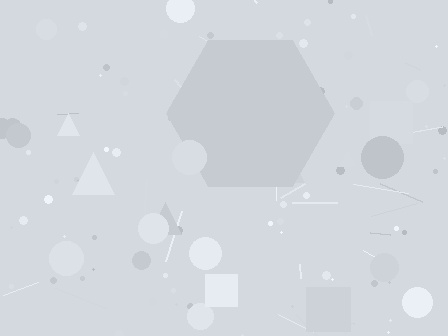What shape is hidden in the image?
A hexagon is hidden in the image.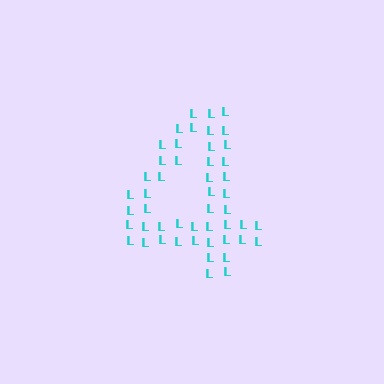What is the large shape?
The large shape is the digit 4.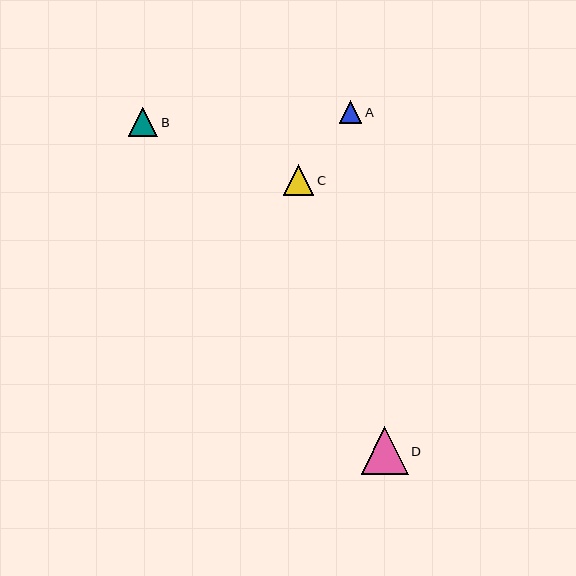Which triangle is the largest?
Triangle D is the largest with a size of approximately 47 pixels.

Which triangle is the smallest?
Triangle A is the smallest with a size of approximately 22 pixels.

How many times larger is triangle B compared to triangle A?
Triangle B is approximately 1.3 times the size of triangle A.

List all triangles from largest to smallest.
From largest to smallest: D, C, B, A.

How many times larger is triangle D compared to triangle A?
Triangle D is approximately 2.1 times the size of triangle A.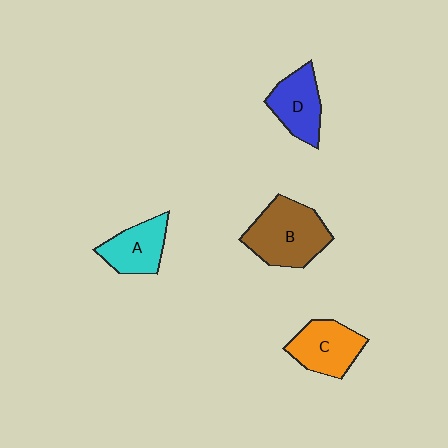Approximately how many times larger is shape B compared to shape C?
Approximately 1.4 times.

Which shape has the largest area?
Shape B (brown).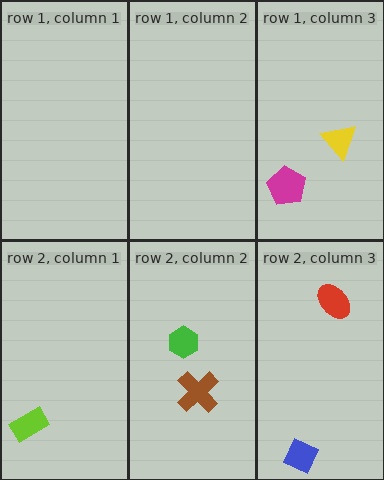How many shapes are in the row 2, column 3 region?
2.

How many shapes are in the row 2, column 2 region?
2.